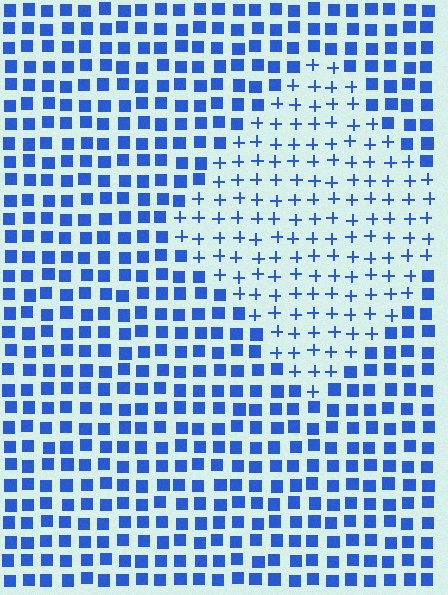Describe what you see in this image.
The image is filled with small blue elements arranged in a uniform grid. A diamond-shaped region contains plus signs, while the surrounding area contains squares. The boundary is defined purely by the change in element shape.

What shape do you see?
I see a diamond.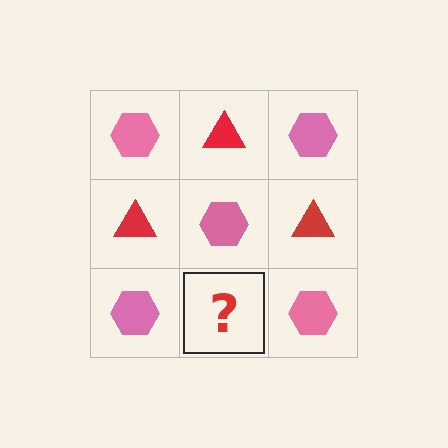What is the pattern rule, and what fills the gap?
The rule is that it alternates pink hexagon and red triangle in a checkerboard pattern. The gap should be filled with a red triangle.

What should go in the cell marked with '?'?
The missing cell should contain a red triangle.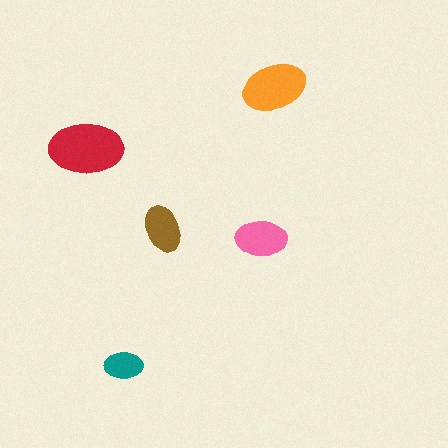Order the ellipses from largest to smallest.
the red one, the orange one, the pink one, the brown one, the teal one.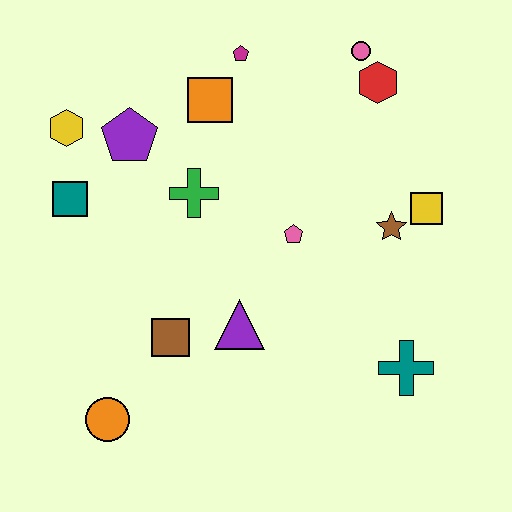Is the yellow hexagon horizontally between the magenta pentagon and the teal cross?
No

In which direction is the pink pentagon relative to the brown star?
The pink pentagon is to the left of the brown star.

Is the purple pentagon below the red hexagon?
Yes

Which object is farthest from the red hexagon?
The orange circle is farthest from the red hexagon.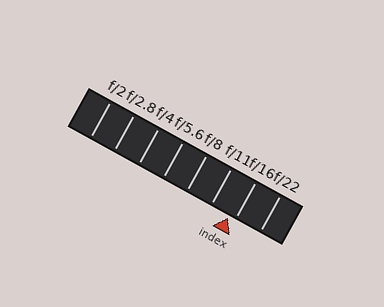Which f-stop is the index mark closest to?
The index mark is closest to f/16.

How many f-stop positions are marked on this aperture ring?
There are 8 f-stop positions marked.